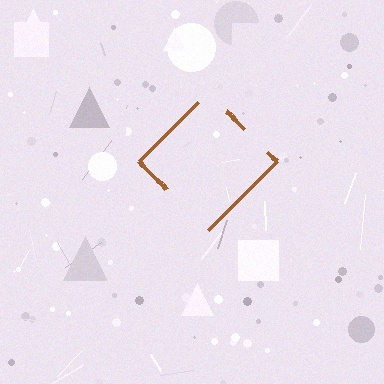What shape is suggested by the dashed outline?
The dashed outline suggests a diamond.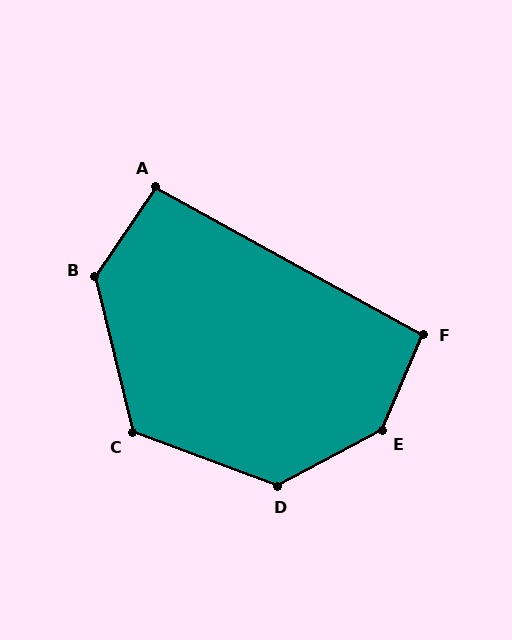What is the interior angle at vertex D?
Approximately 132 degrees (obtuse).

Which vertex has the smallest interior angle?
A, at approximately 95 degrees.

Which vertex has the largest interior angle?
E, at approximately 141 degrees.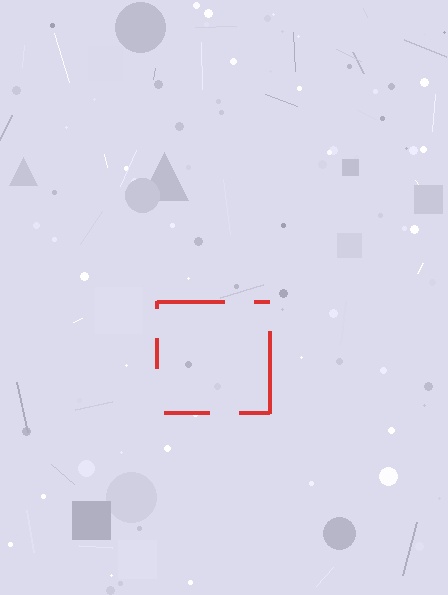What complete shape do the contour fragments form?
The contour fragments form a square.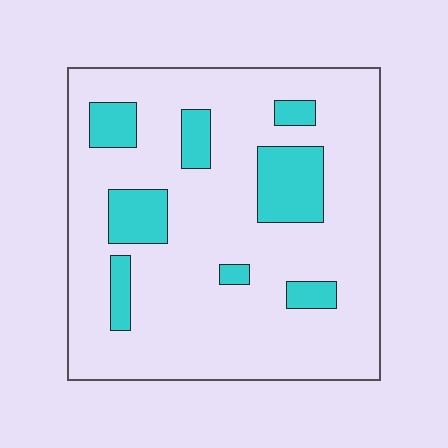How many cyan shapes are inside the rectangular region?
8.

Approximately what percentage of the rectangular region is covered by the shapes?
Approximately 15%.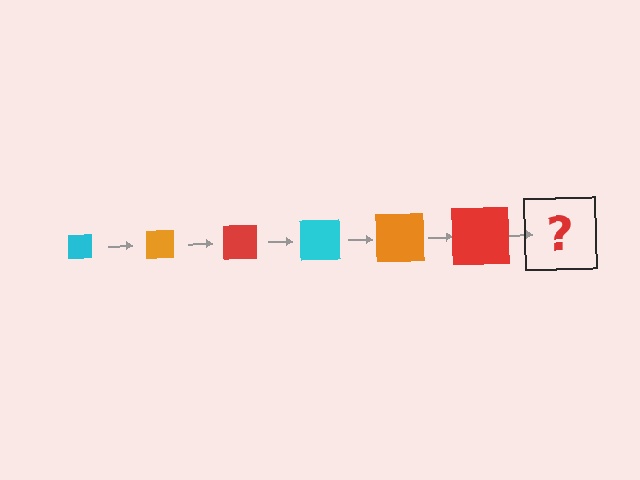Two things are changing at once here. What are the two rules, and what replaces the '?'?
The two rules are that the square grows larger each step and the color cycles through cyan, orange, and red. The '?' should be a cyan square, larger than the previous one.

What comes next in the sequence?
The next element should be a cyan square, larger than the previous one.